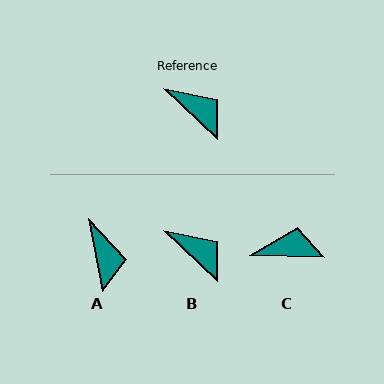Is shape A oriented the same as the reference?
No, it is off by about 36 degrees.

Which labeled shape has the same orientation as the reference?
B.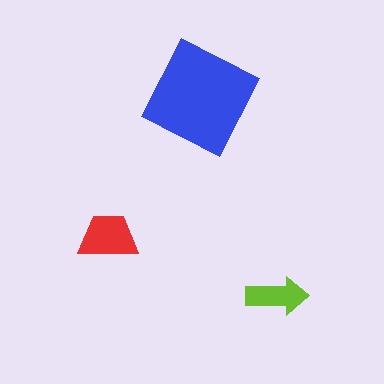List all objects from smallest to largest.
The lime arrow, the red trapezoid, the blue diamond.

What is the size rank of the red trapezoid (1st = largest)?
2nd.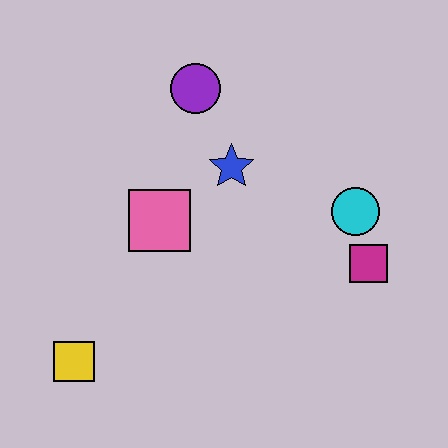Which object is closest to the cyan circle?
The magenta square is closest to the cyan circle.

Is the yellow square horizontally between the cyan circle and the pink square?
No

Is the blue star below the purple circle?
Yes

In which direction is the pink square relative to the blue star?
The pink square is to the left of the blue star.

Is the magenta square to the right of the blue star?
Yes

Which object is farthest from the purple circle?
The yellow square is farthest from the purple circle.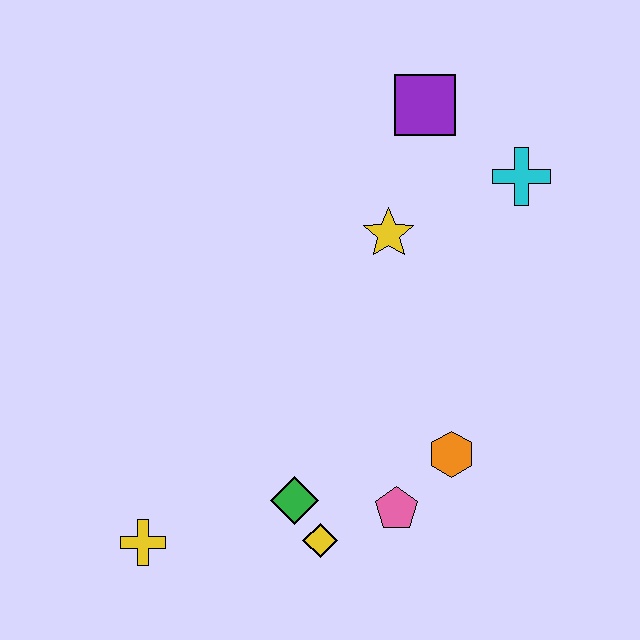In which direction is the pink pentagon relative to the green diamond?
The pink pentagon is to the right of the green diamond.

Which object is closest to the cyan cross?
The purple square is closest to the cyan cross.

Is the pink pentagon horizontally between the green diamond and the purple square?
Yes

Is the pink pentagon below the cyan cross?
Yes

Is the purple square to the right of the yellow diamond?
Yes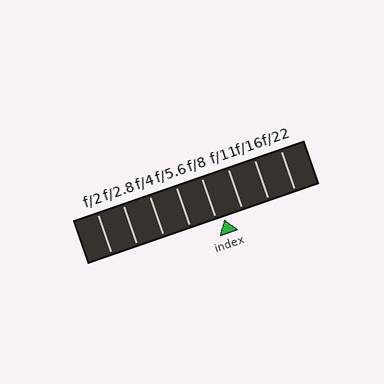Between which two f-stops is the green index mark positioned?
The index mark is between f/8 and f/11.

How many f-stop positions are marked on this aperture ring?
There are 8 f-stop positions marked.